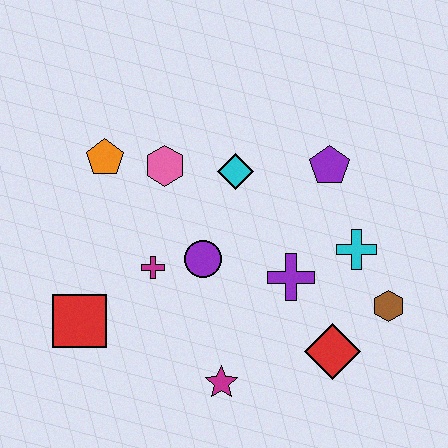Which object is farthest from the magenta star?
The orange pentagon is farthest from the magenta star.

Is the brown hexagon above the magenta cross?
No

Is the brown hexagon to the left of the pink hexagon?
No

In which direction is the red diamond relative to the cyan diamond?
The red diamond is below the cyan diamond.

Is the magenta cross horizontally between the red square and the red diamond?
Yes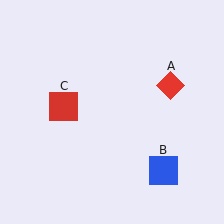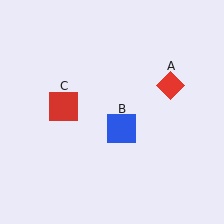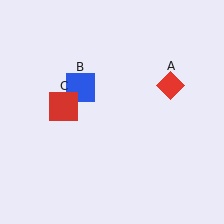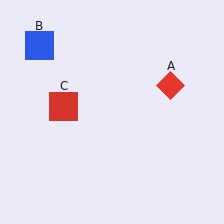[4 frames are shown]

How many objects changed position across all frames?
1 object changed position: blue square (object B).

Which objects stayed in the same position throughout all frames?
Red diamond (object A) and red square (object C) remained stationary.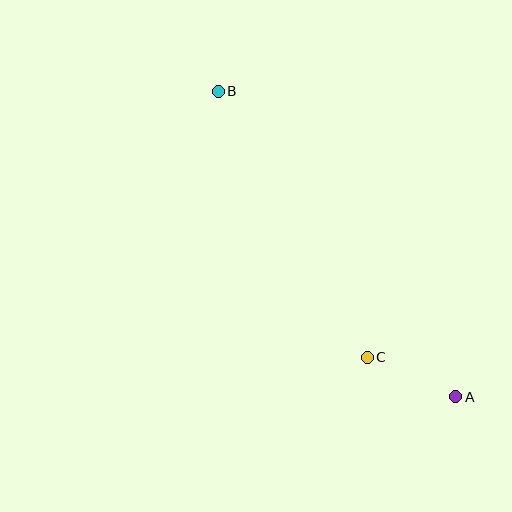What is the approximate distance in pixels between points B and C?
The distance between B and C is approximately 305 pixels.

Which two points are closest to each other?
Points A and C are closest to each other.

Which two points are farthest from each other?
Points A and B are farthest from each other.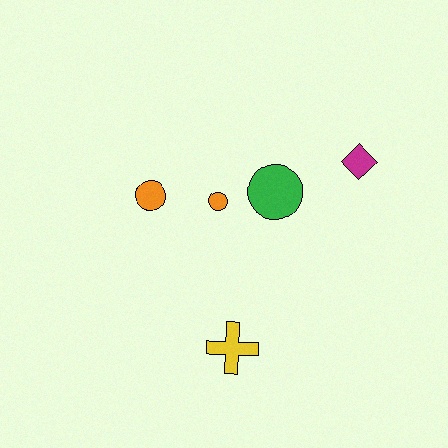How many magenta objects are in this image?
There is 1 magenta object.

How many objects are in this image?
There are 5 objects.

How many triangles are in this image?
There are no triangles.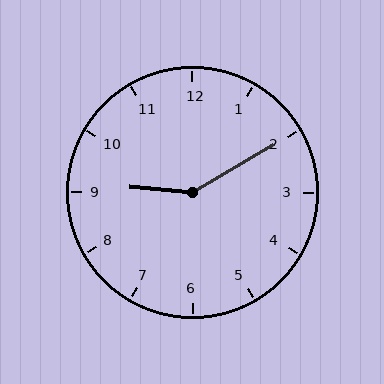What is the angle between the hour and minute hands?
Approximately 145 degrees.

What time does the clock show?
9:10.